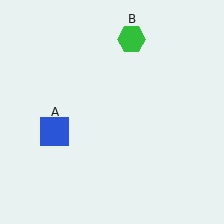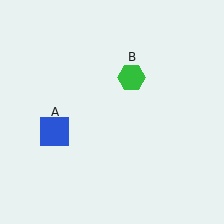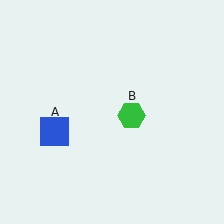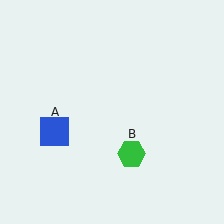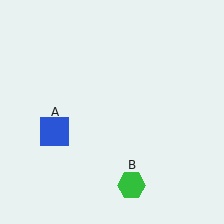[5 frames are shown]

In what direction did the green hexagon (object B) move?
The green hexagon (object B) moved down.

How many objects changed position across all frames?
1 object changed position: green hexagon (object B).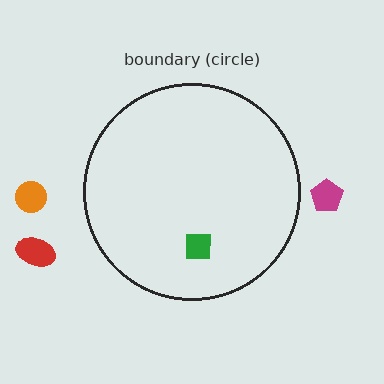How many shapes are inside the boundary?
1 inside, 3 outside.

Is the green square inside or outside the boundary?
Inside.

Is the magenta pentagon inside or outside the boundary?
Outside.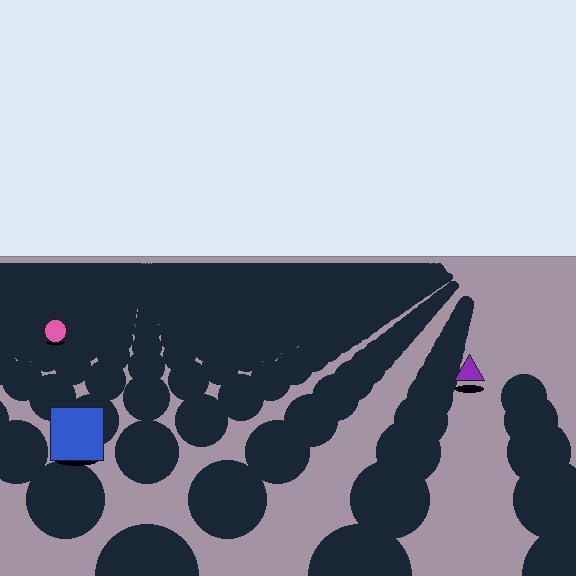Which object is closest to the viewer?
The blue square is closest. The texture marks near it are larger and more spread out.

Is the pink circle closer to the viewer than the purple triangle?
No. The purple triangle is closer — you can tell from the texture gradient: the ground texture is coarser near it.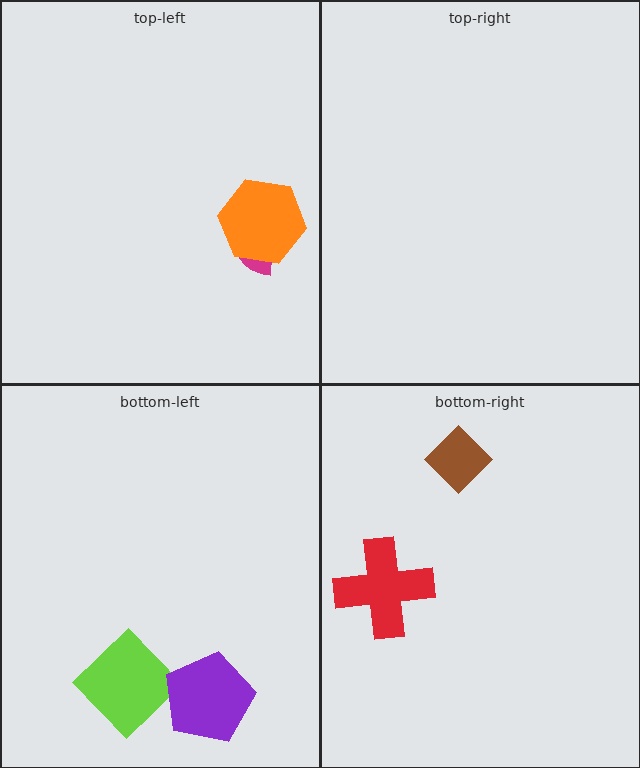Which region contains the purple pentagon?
The bottom-left region.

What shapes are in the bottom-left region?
The lime diamond, the purple pentagon.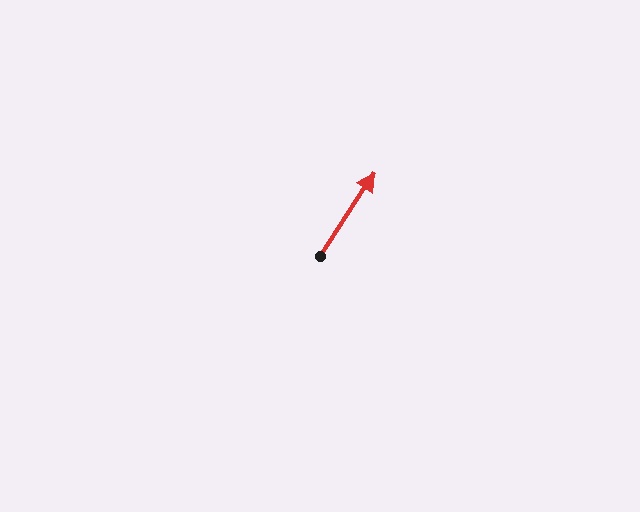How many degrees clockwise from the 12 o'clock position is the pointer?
Approximately 33 degrees.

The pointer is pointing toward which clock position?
Roughly 1 o'clock.